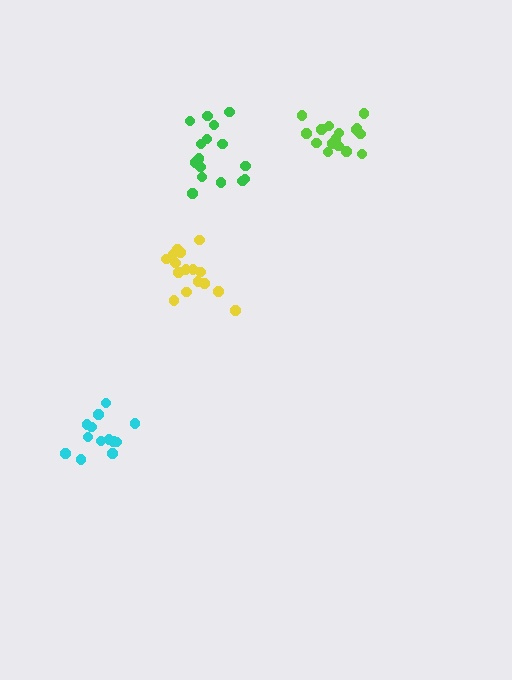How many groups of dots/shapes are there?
There are 4 groups.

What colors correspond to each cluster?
The clusters are colored: cyan, yellow, green, lime.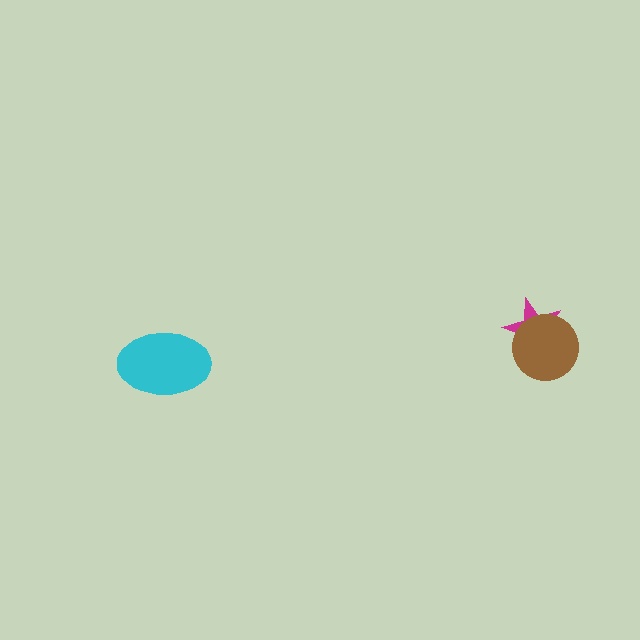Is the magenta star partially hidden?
Yes, it is partially covered by another shape.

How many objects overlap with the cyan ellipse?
0 objects overlap with the cyan ellipse.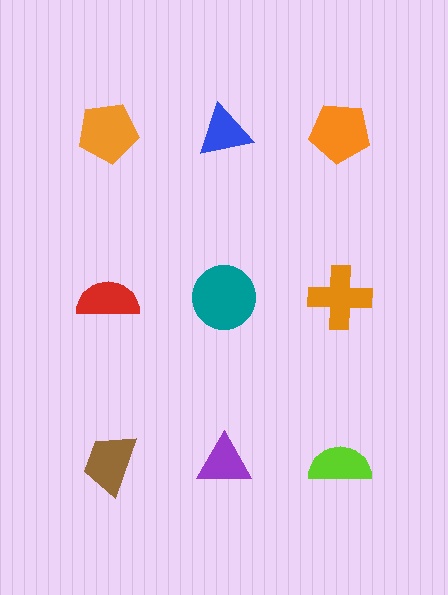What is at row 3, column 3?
A lime semicircle.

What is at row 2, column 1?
A red semicircle.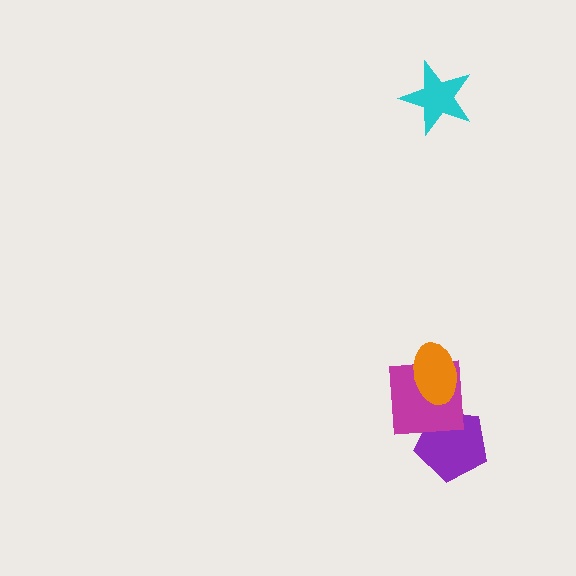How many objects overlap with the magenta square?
2 objects overlap with the magenta square.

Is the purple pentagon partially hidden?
Yes, it is partially covered by another shape.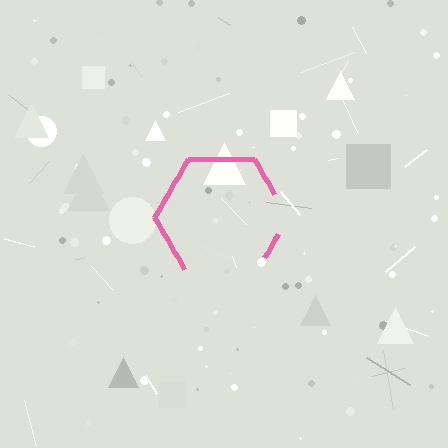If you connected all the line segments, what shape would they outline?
They would outline a hexagon.